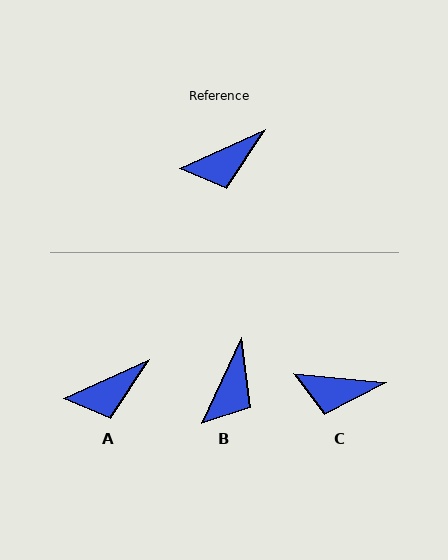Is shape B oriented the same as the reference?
No, it is off by about 41 degrees.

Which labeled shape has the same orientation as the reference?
A.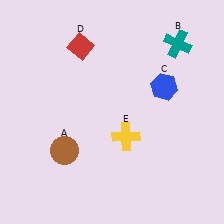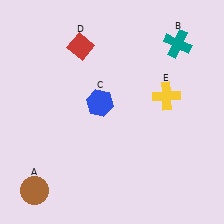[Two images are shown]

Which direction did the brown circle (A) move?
The brown circle (A) moved down.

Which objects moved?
The objects that moved are: the brown circle (A), the blue hexagon (C), the yellow cross (E).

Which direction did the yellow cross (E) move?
The yellow cross (E) moved right.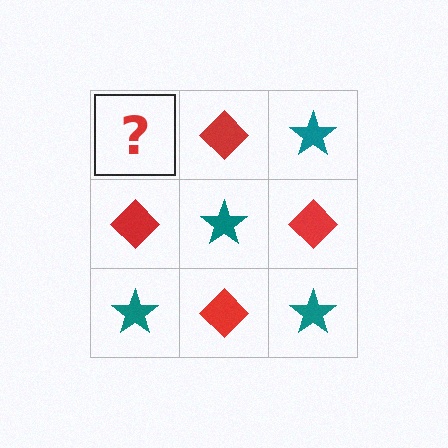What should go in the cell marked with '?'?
The missing cell should contain a teal star.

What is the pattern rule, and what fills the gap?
The rule is that it alternates teal star and red diamond in a checkerboard pattern. The gap should be filled with a teal star.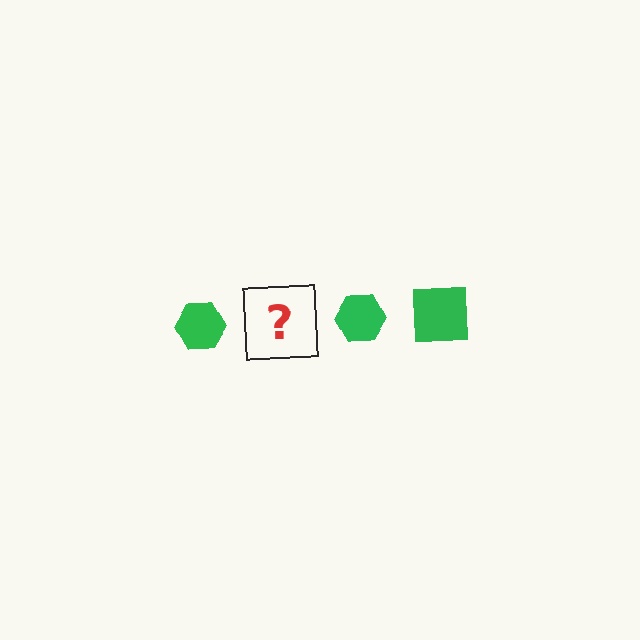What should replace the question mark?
The question mark should be replaced with a green square.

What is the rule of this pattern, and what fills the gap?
The rule is that the pattern cycles through hexagon, square shapes in green. The gap should be filled with a green square.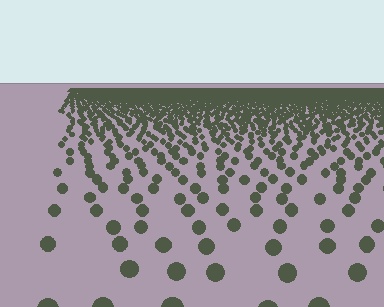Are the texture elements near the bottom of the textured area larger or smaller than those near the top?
Larger. Near the bottom, elements are closer to the viewer and appear at a bigger on-screen size.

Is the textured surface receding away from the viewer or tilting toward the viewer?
The surface is receding away from the viewer. Texture elements get smaller and denser toward the top.